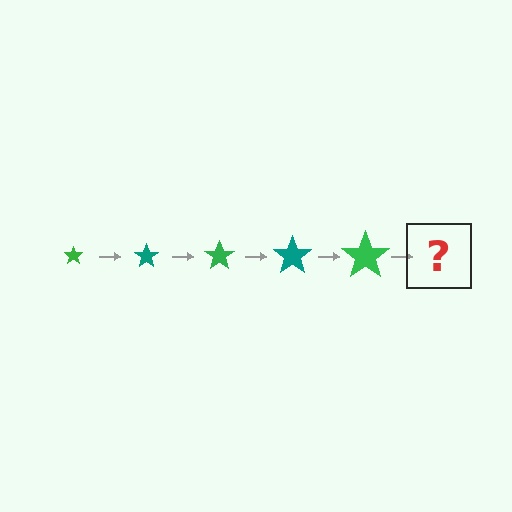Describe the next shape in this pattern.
It should be a teal star, larger than the previous one.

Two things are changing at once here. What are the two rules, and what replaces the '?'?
The two rules are that the star grows larger each step and the color cycles through green and teal. The '?' should be a teal star, larger than the previous one.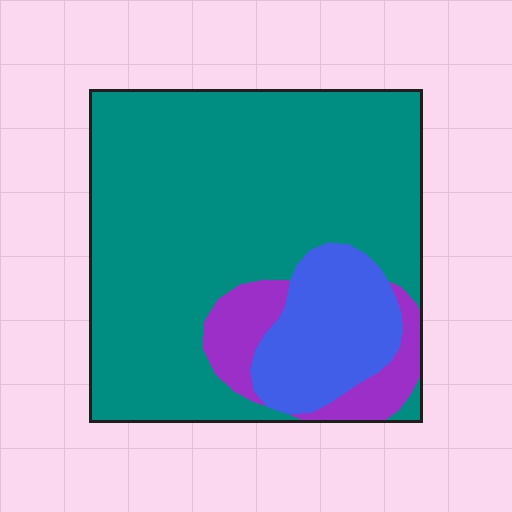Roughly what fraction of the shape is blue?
Blue covers around 15% of the shape.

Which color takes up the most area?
Teal, at roughly 75%.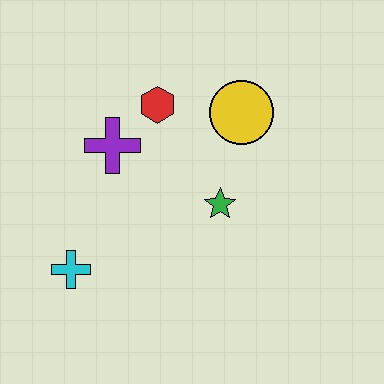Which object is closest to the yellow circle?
The red hexagon is closest to the yellow circle.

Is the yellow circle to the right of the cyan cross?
Yes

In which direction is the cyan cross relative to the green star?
The cyan cross is to the left of the green star.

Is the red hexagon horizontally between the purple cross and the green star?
Yes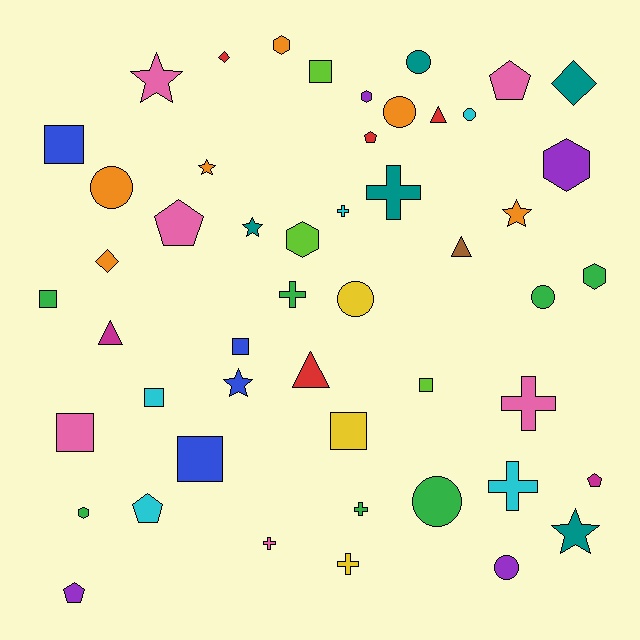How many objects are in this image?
There are 50 objects.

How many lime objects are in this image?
There are 3 lime objects.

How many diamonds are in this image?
There are 3 diamonds.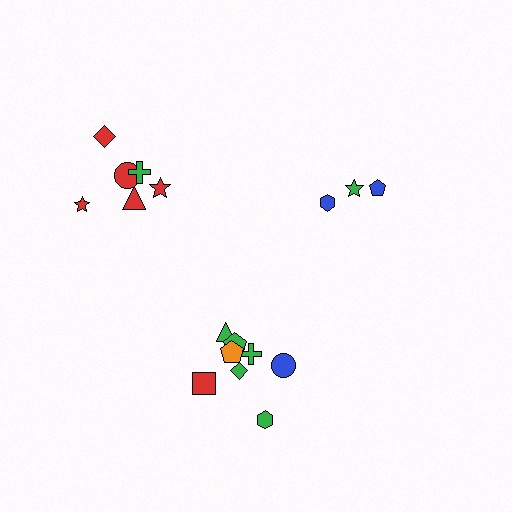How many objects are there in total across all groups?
There are 17 objects.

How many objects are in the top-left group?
There are 6 objects.